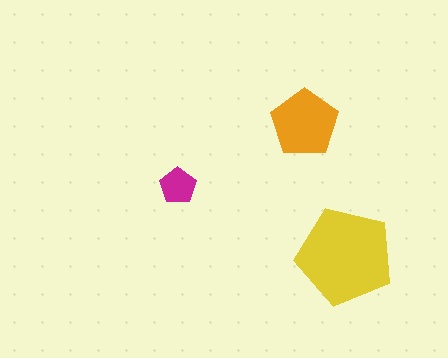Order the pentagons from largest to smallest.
the yellow one, the orange one, the magenta one.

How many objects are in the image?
There are 3 objects in the image.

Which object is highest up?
The orange pentagon is topmost.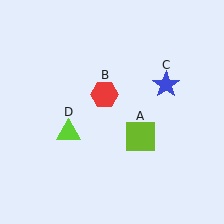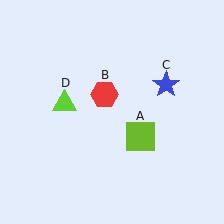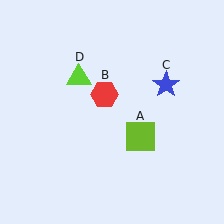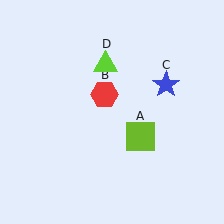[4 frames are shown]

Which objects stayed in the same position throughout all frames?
Lime square (object A) and red hexagon (object B) and blue star (object C) remained stationary.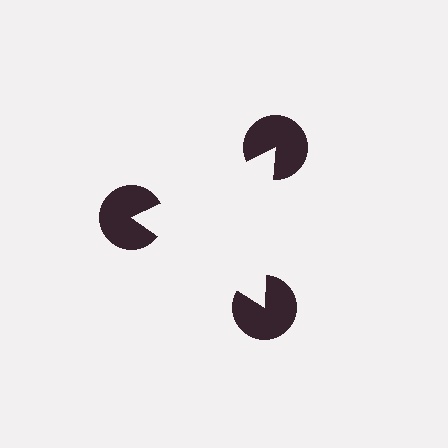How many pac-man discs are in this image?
There are 3 — one at each vertex of the illusory triangle.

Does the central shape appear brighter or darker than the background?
It typically appears slightly brighter than the background, even though no actual brightness change is drawn.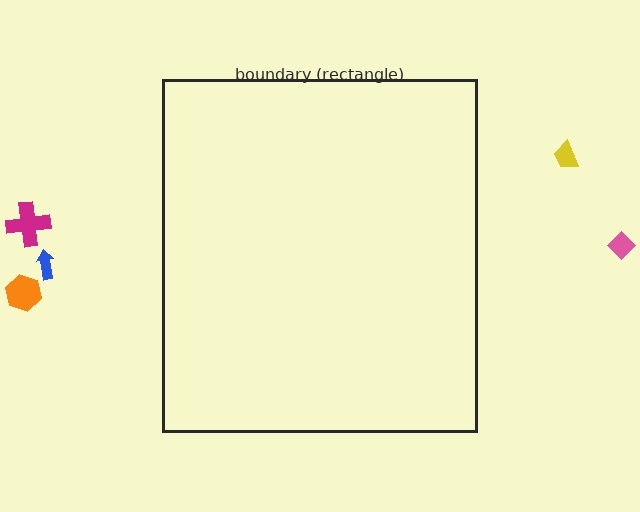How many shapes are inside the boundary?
0 inside, 5 outside.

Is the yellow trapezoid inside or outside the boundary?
Outside.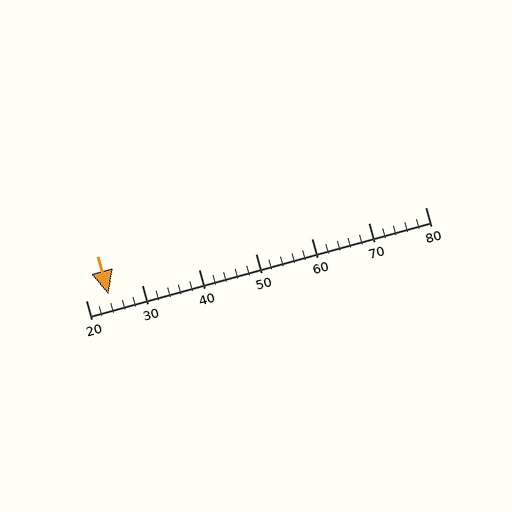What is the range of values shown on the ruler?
The ruler shows values from 20 to 80.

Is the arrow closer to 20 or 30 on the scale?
The arrow is closer to 20.